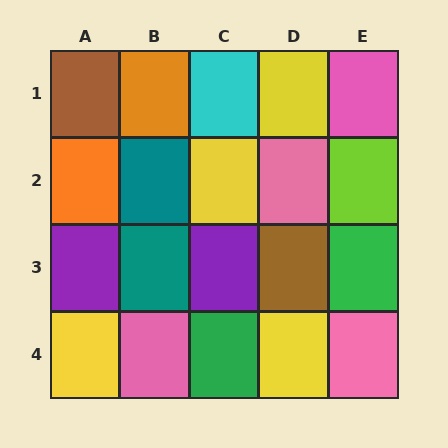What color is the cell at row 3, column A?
Purple.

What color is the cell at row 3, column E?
Green.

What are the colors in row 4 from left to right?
Yellow, pink, green, yellow, pink.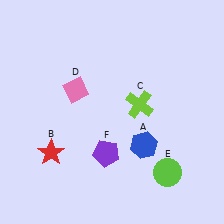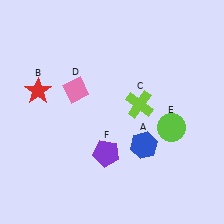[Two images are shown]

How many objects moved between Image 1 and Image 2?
2 objects moved between the two images.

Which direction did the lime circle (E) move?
The lime circle (E) moved up.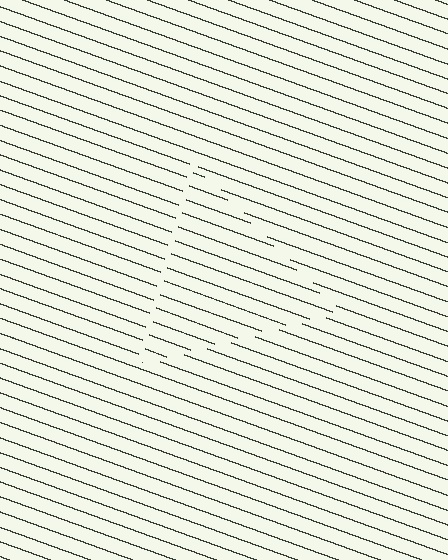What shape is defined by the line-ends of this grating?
An illusory triangle. The interior of the shape contains the same grating, shifted by half a period — the contour is defined by the phase discontinuity where line-ends from the inner and outer gratings abut.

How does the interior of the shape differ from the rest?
The interior of the shape contains the same grating, shifted by half a period — the contour is defined by the phase discontinuity where line-ends from the inner and outer gratings abut.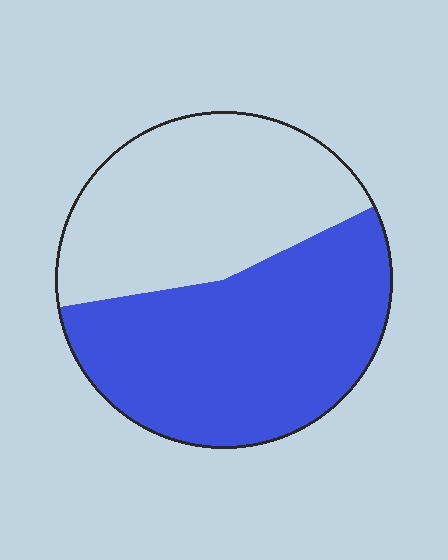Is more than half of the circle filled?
Yes.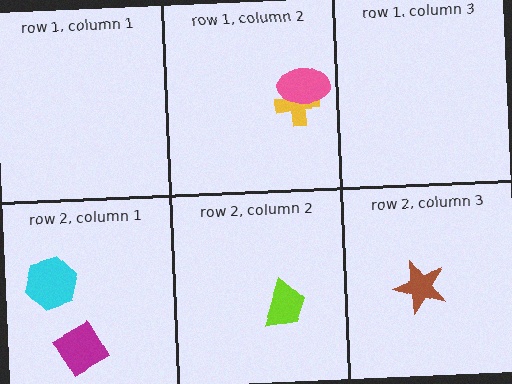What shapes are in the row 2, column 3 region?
The brown star.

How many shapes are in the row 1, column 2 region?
2.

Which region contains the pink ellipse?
The row 1, column 2 region.